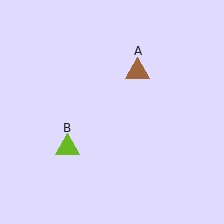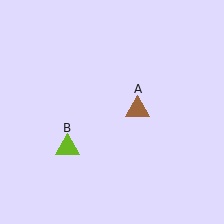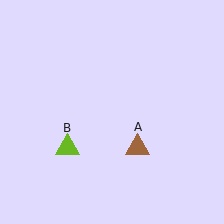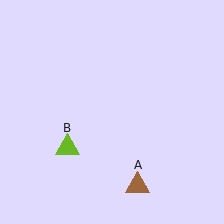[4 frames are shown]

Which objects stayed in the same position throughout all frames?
Lime triangle (object B) remained stationary.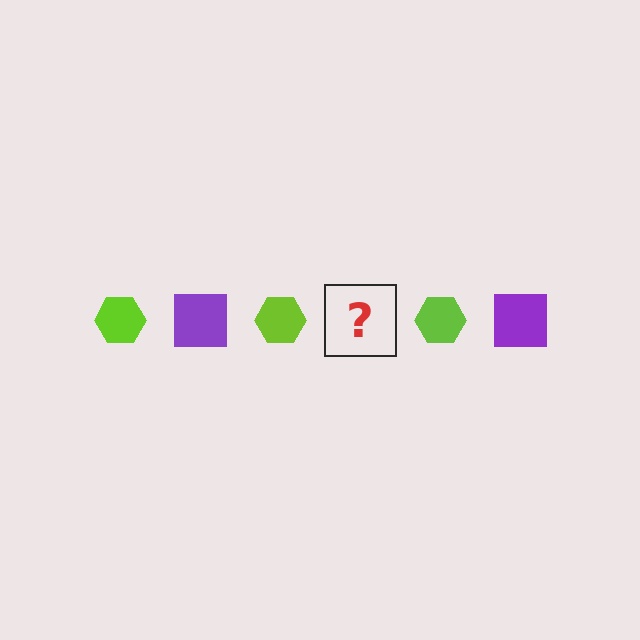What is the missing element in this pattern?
The missing element is a purple square.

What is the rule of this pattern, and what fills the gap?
The rule is that the pattern alternates between lime hexagon and purple square. The gap should be filled with a purple square.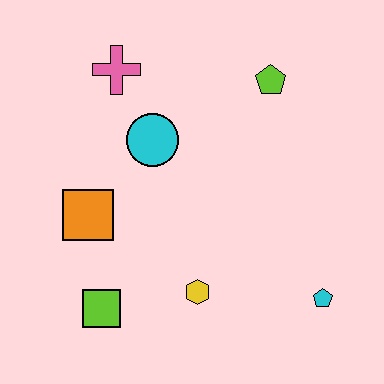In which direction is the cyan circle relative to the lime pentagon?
The cyan circle is to the left of the lime pentagon.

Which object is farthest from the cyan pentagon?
The pink cross is farthest from the cyan pentagon.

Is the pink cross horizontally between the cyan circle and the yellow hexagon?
No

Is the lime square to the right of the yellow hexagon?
No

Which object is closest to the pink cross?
The cyan circle is closest to the pink cross.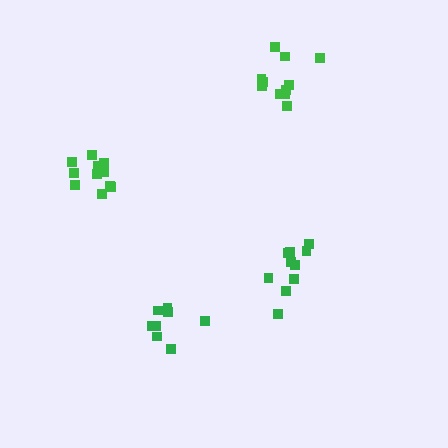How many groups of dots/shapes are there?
There are 4 groups.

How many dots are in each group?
Group 1: 8 dots, Group 2: 11 dots, Group 3: 10 dots, Group 4: 11 dots (40 total).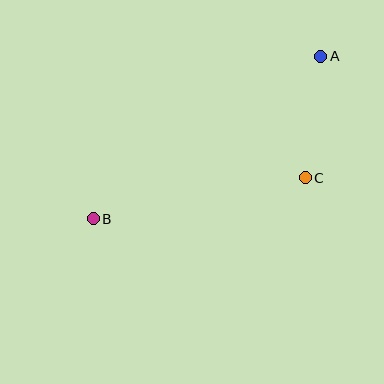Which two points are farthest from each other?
Points A and B are farthest from each other.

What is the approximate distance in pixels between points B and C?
The distance between B and C is approximately 216 pixels.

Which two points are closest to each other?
Points A and C are closest to each other.